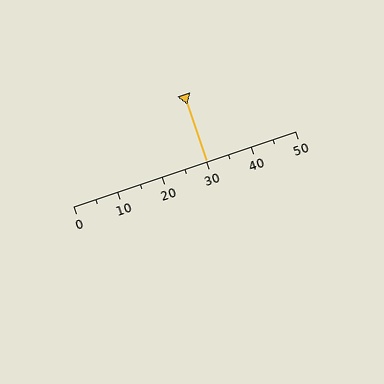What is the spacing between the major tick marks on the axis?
The major ticks are spaced 10 apart.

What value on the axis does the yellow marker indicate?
The marker indicates approximately 30.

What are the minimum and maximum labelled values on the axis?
The axis runs from 0 to 50.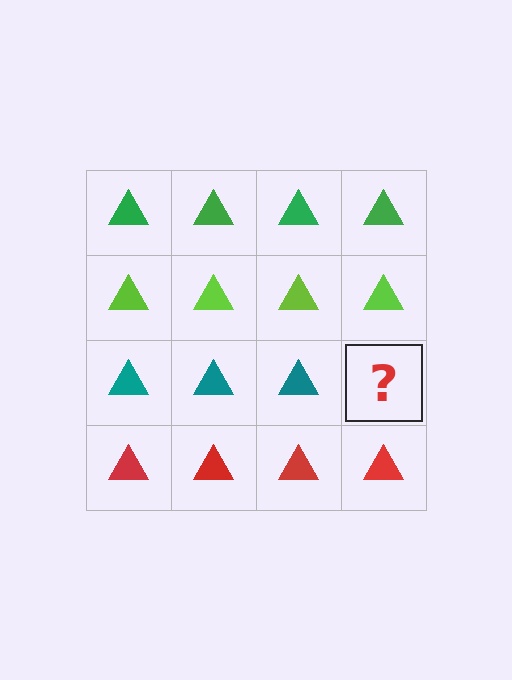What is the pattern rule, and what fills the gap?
The rule is that each row has a consistent color. The gap should be filled with a teal triangle.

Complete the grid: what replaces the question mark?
The question mark should be replaced with a teal triangle.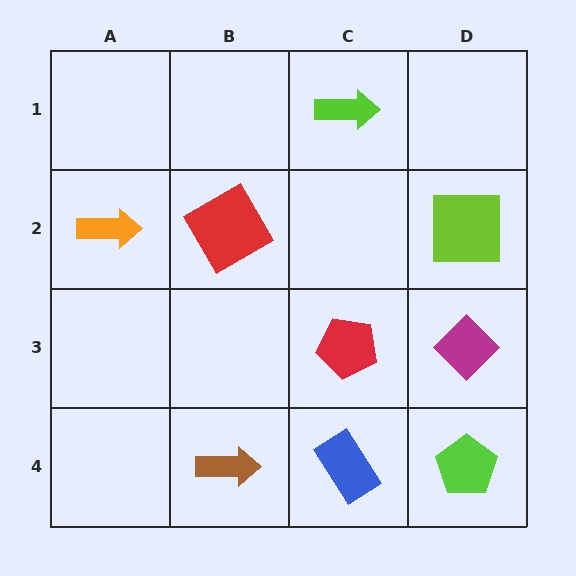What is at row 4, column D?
A lime pentagon.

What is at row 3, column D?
A magenta diamond.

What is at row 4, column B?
A brown arrow.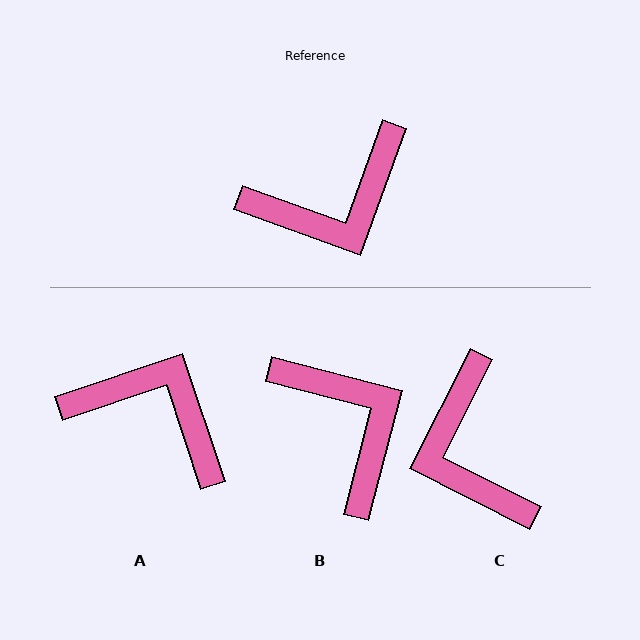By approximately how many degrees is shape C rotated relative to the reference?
Approximately 97 degrees clockwise.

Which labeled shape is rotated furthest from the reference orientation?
A, about 128 degrees away.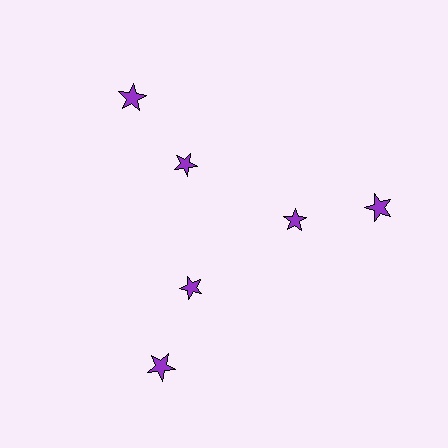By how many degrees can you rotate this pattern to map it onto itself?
The pattern maps onto itself every 120 degrees of rotation.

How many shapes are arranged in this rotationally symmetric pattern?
There are 6 shapes, arranged in 3 groups of 2.